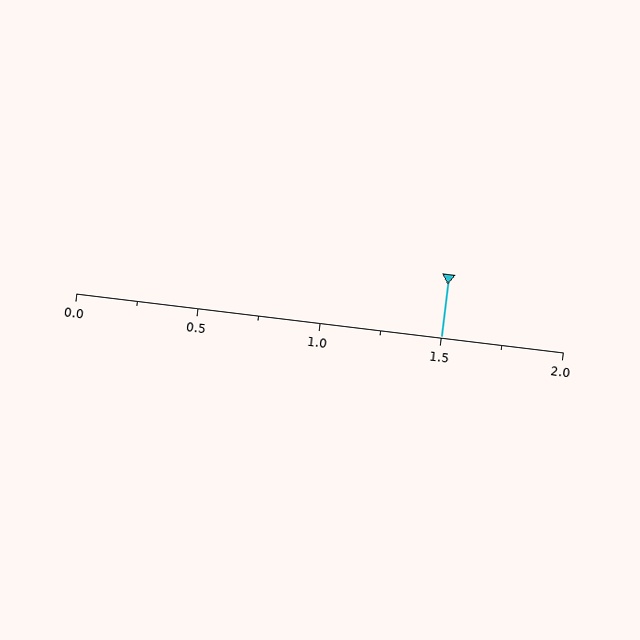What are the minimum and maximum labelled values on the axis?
The axis runs from 0.0 to 2.0.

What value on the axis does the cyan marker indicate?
The marker indicates approximately 1.5.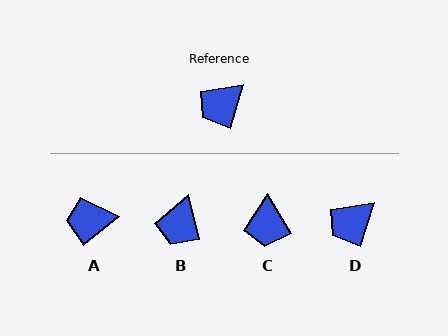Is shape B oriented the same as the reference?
No, it is off by about 31 degrees.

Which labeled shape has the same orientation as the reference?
D.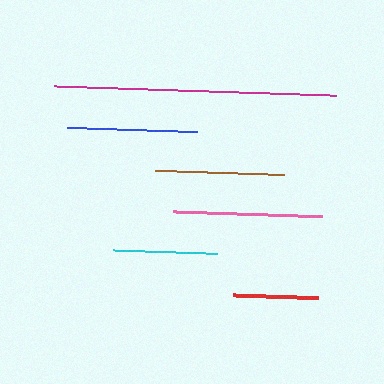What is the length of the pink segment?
The pink segment is approximately 148 pixels long.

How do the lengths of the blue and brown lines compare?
The blue and brown lines are approximately the same length.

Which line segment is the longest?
The magenta line is the longest at approximately 282 pixels.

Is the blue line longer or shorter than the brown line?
The blue line is longer than the brown line.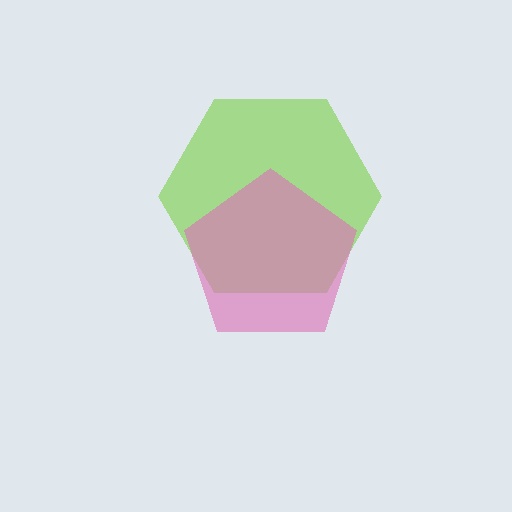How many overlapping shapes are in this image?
There are 2 overlapping shapes in the image.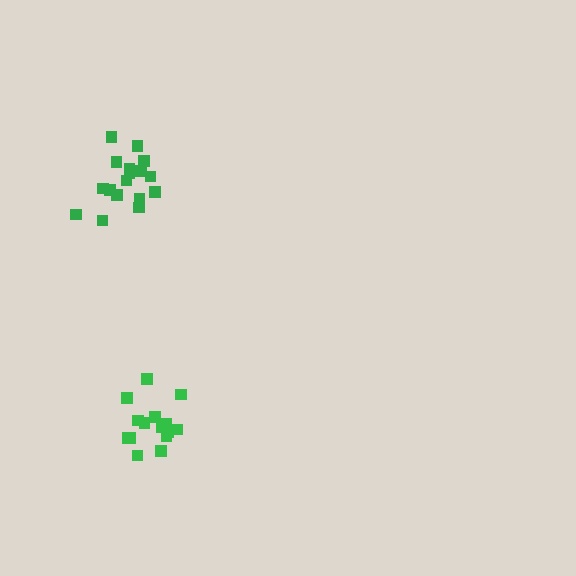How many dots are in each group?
Group 1: 15 dots, Group 2: 18 dots (33 total).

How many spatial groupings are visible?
There are 2 spatial groupings.